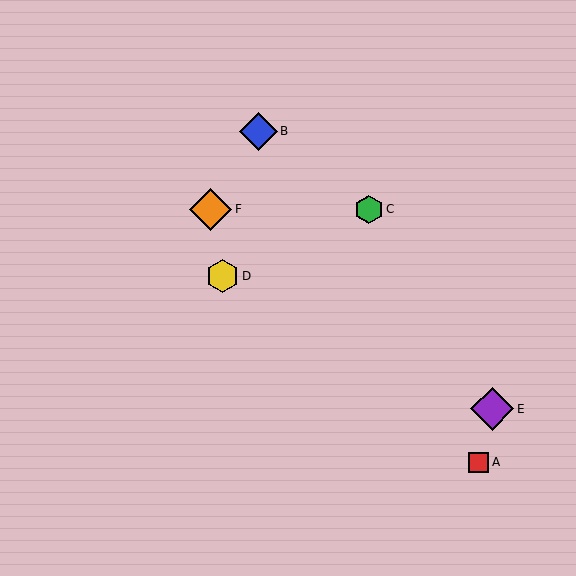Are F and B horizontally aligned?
No, F is at y≈209 and B is at y≈131.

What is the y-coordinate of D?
Object D is at y≈276.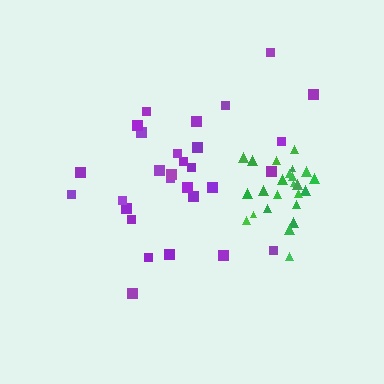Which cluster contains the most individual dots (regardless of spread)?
Purple (29).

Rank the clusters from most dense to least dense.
green, purple.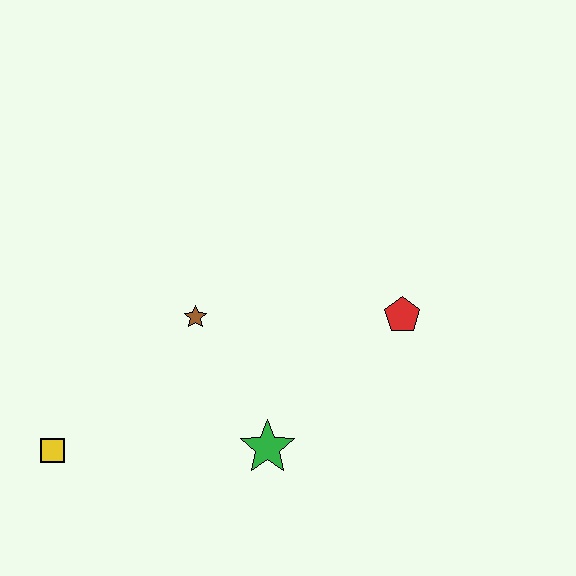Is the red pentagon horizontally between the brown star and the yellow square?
No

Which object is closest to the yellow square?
The brown star is closest to the yellow square.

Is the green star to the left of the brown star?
No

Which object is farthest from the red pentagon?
The yellow square is farthest from the red pentagon.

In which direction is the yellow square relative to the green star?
The yellow square is to the left of the green star.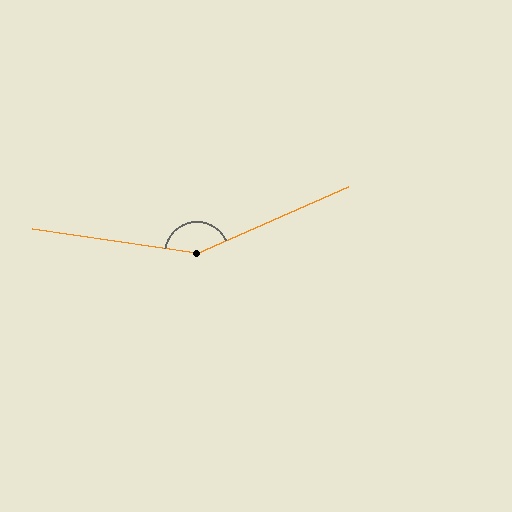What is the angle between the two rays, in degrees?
Approximately 148 degrees.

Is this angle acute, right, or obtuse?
It is obtuse.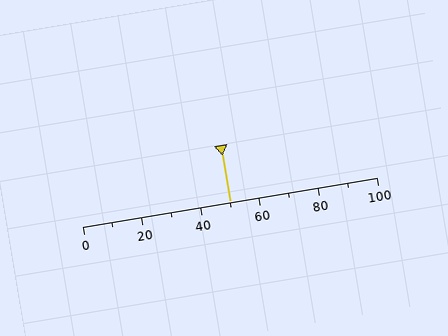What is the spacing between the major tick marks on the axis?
The major ticks are spaced 20 apart.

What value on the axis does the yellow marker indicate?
The marker indicates approximately 50.